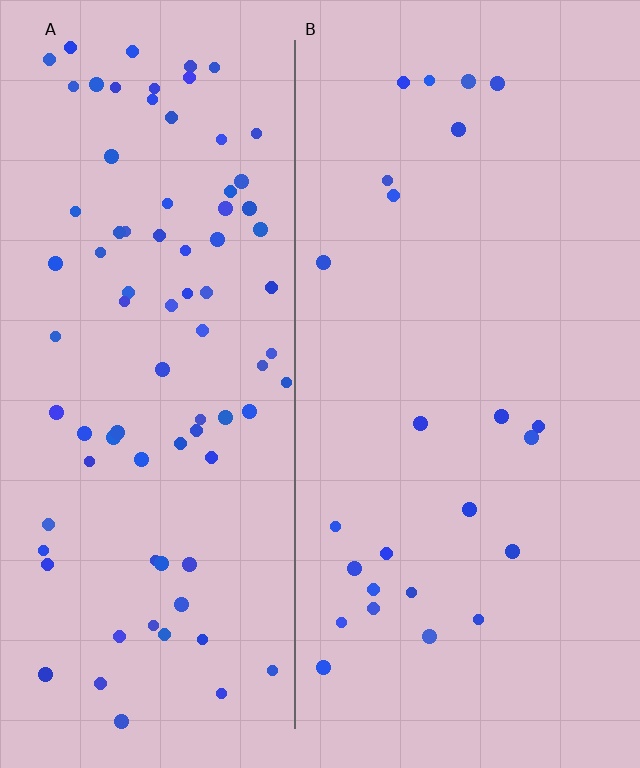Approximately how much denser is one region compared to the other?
Approximately 3.5× — region A over region B.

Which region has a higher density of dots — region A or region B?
A (the left).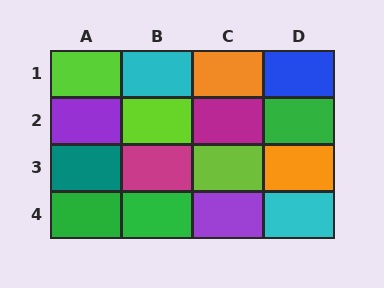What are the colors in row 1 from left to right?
Lime, cyan, orange, blue.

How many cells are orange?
2 cells are orange.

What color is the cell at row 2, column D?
Green.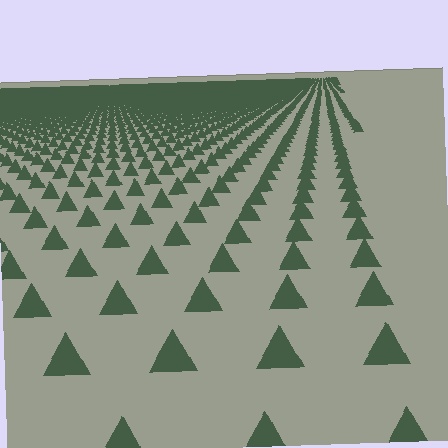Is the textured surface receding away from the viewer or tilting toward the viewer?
The surface is receding away from the viewer. Texture elements get smaller and denser toward the top.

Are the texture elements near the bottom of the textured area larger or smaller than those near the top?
Larger. Near the bottom, elements are closer to the viewer and appear at a bigger on-screen size.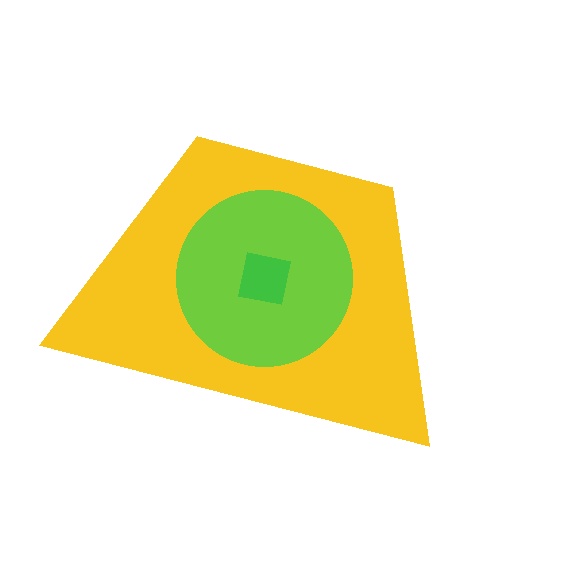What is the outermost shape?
The yellow trapezoid.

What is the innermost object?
The green square.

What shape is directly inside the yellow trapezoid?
The lime circle.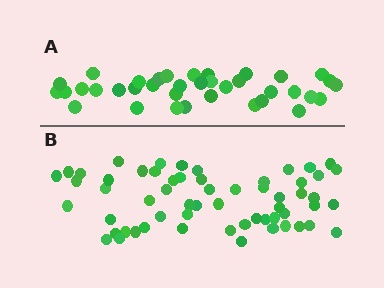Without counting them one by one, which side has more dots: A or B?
Region B (the bottom region) has more dots.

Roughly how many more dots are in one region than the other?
Region B has approximately 20 more dots than region A.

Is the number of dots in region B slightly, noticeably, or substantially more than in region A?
Region B has substantially more. The ratio is roughly 1.6 to 1.